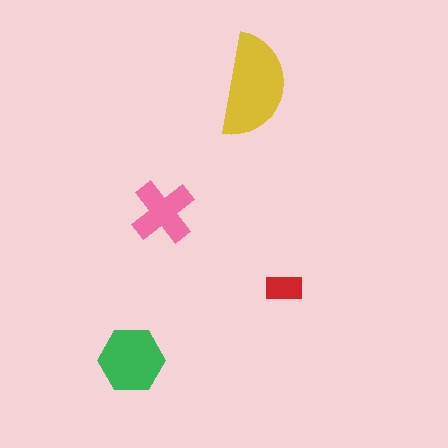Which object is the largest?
The yellow semicircle.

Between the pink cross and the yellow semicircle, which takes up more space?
The yellow semicircle.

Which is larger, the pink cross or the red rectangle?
The pink cross.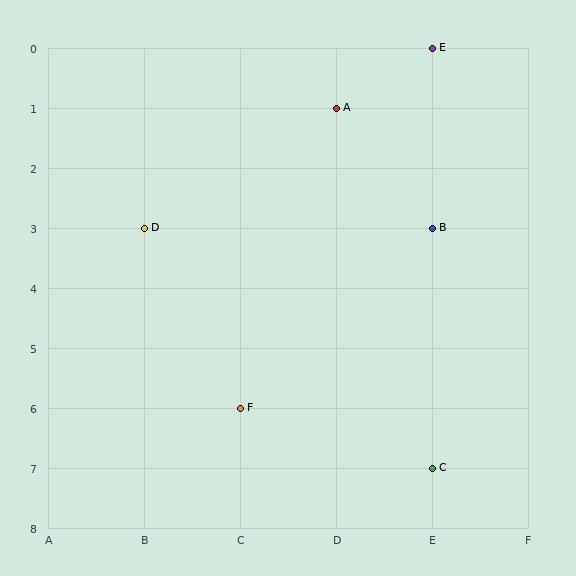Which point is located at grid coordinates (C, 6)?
Point F is at (C, 6).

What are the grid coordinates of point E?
Point E is at grid coordinates (E, 0).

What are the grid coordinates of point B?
Point B is at grid coordinates (E, 3).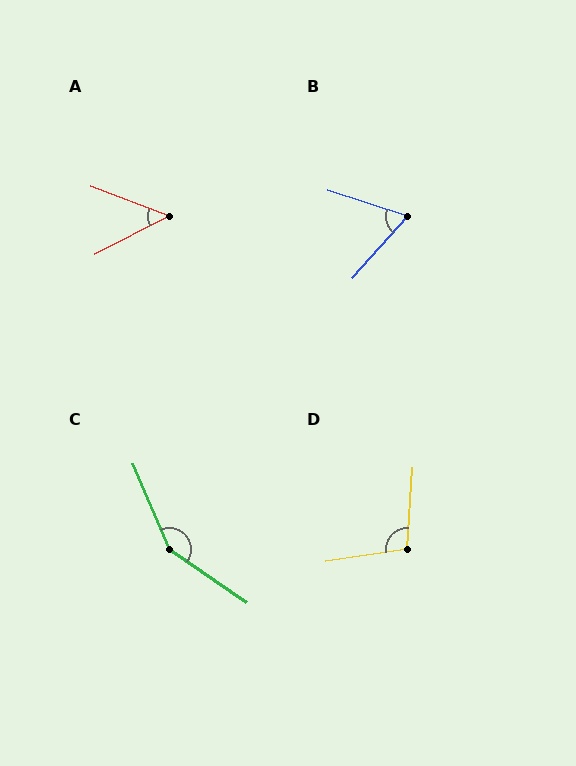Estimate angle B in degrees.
Approximately 67 degrees.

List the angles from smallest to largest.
A (48°), B (67°), D (102°), C (147°).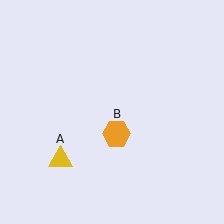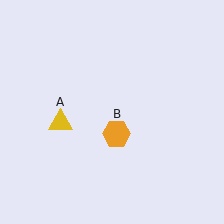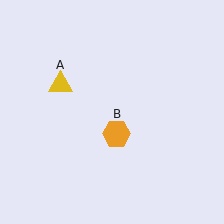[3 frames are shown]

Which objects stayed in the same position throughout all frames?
Orange hexagon (object B) remained stationary.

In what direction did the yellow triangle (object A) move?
The yellow triangle (object A) moved up.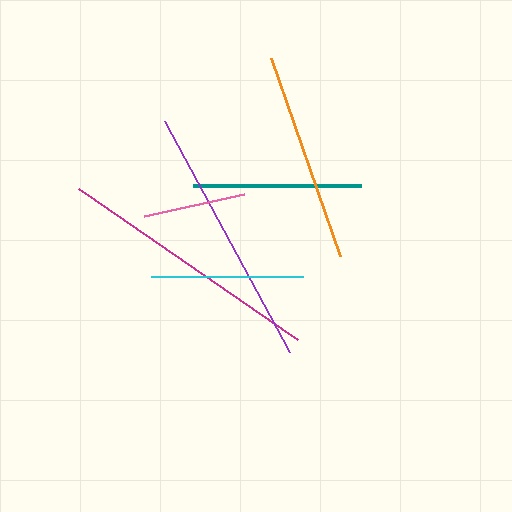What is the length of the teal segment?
The teal segment is approximately 168 pixels long.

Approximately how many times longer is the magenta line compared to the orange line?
The magenta line is approximately 1.3 times the length of the orange line.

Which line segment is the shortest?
The pink line is the shortest at approximately 103 pixels.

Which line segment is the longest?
The magenta line is the longest at approximately 266 pixels.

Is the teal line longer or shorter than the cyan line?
The teal line is longer than the cyan line.